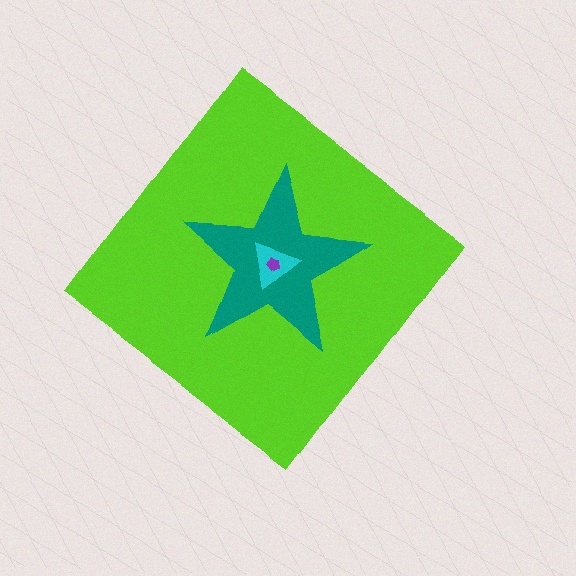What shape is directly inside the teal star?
The cyan triangle.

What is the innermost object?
The purple pentagon.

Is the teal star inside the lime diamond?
Yes.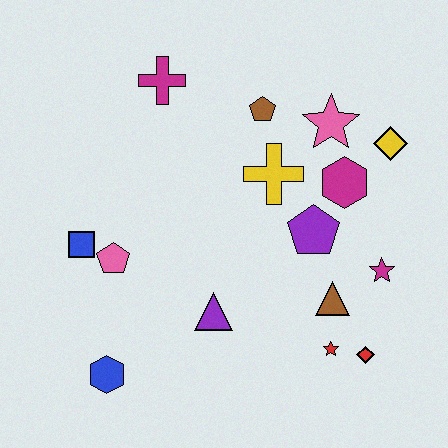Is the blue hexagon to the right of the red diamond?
No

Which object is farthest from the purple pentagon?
The blue hexagon is farthest from the purple pentagon.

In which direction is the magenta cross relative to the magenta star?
The magenta cross is to the left of the magenta star.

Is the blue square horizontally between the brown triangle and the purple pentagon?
No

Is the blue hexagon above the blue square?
No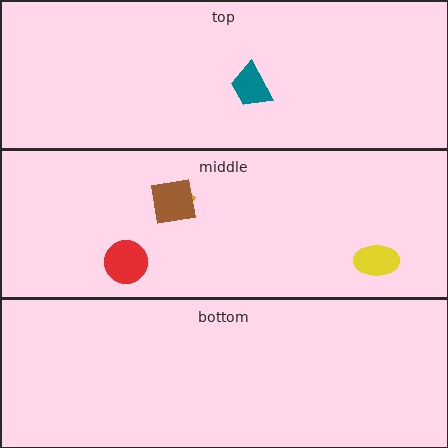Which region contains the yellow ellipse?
The middle region.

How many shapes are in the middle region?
4.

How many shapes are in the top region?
1.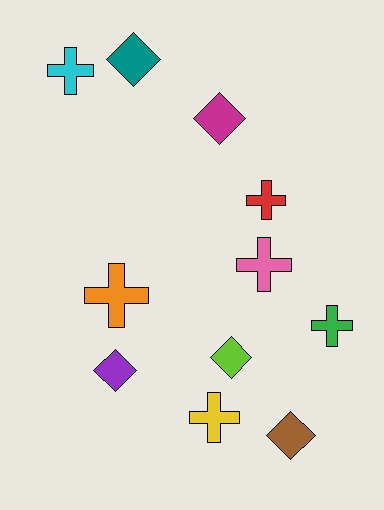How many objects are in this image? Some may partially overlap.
There are 11 objects.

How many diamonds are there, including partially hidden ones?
There are 5 diamonds.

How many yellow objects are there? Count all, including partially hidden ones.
There is 1 yellow object.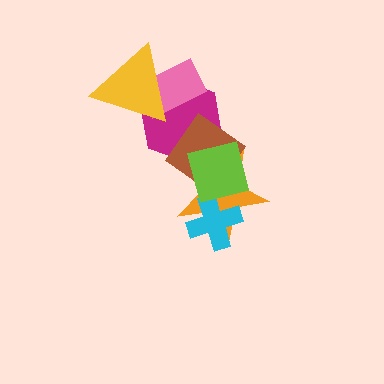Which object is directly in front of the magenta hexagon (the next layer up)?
The pink rectangle is directly in front of the magenta hexagon.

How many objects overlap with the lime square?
4 objects overlap with the lime square.